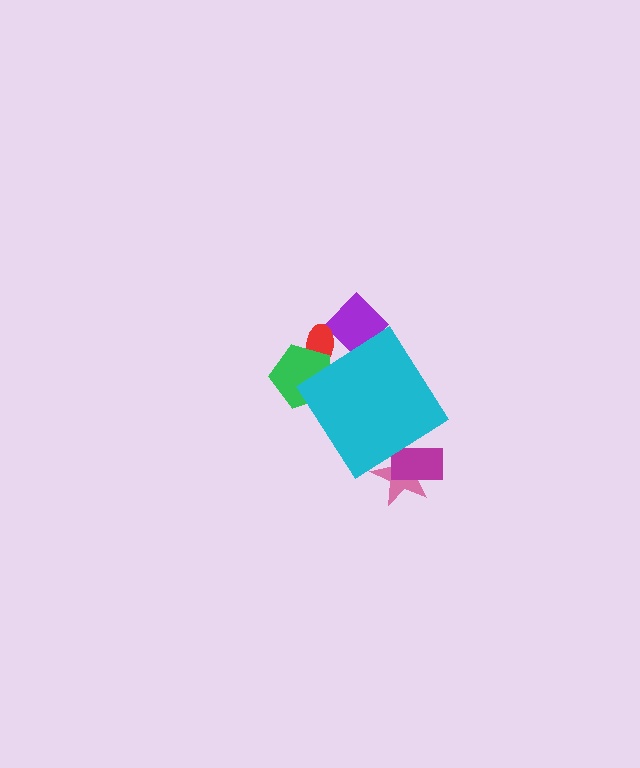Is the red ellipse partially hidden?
Yes, the red ellipse is partially hidden behind the cyan diamond.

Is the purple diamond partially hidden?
Yes, the purple diamond is partially hidden behind the cyan diamond.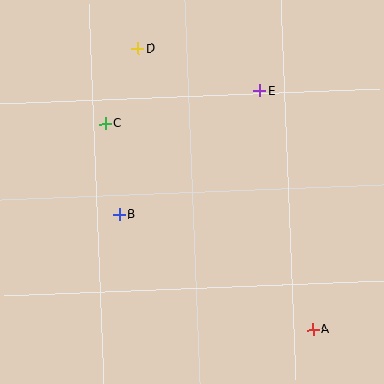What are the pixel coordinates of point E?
Point E is at (260, 91).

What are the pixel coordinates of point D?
Point D is at (138, 49).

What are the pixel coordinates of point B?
Point B is at (119, 215).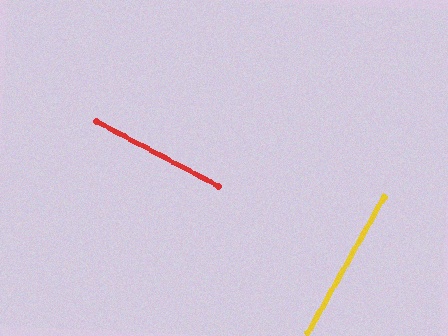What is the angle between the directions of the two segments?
Approximately 89 degrees.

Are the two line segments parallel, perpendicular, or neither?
Perpendicular — they meet at approximately 89°.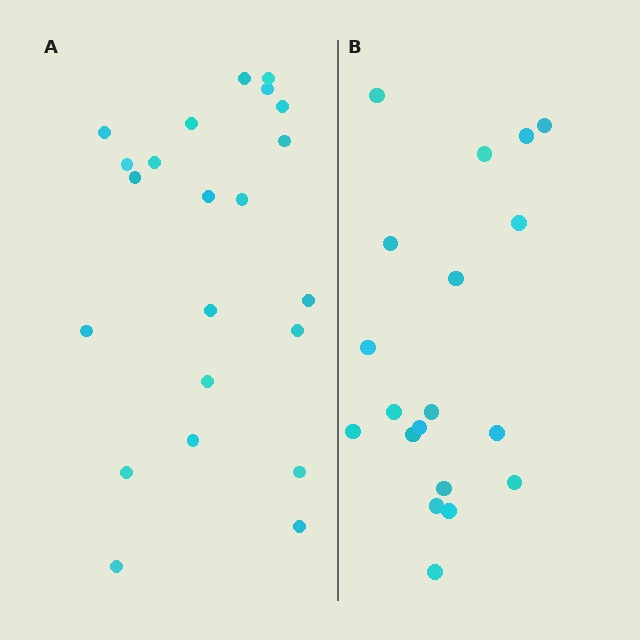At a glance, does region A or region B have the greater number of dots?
Region A (the left region) has more dots.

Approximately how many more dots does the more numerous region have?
Region A has just a few more — roughly 2 or 3 more dots than region B.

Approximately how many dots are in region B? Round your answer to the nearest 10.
About 20 dots. (The exact count is 19, which rounds to 20.)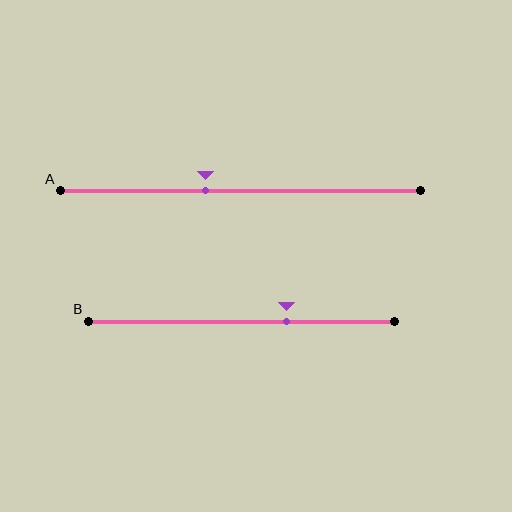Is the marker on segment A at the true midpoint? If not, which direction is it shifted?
No, the marker on segment A is shifted to the left by about 10% of the segment length.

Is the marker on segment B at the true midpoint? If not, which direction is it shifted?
No, the marker on segment B is shifted to the right by about 15% of the segment length.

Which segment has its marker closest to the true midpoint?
Segment A has its marker closest to the true midpoint.